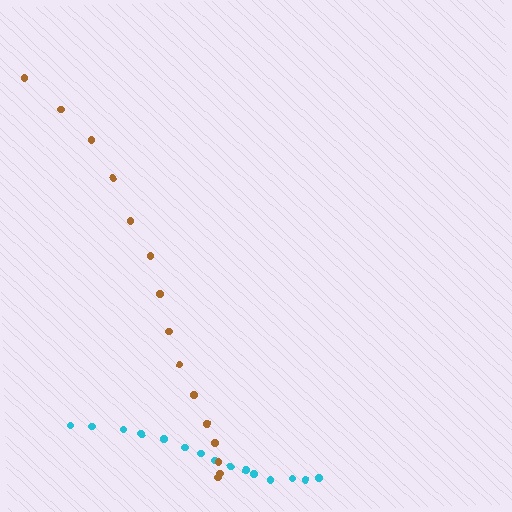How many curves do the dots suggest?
There are 2 distinct paths.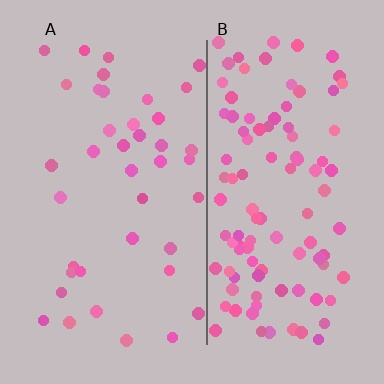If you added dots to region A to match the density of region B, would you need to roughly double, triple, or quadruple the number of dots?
Approximately triple.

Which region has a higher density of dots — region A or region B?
B (the right).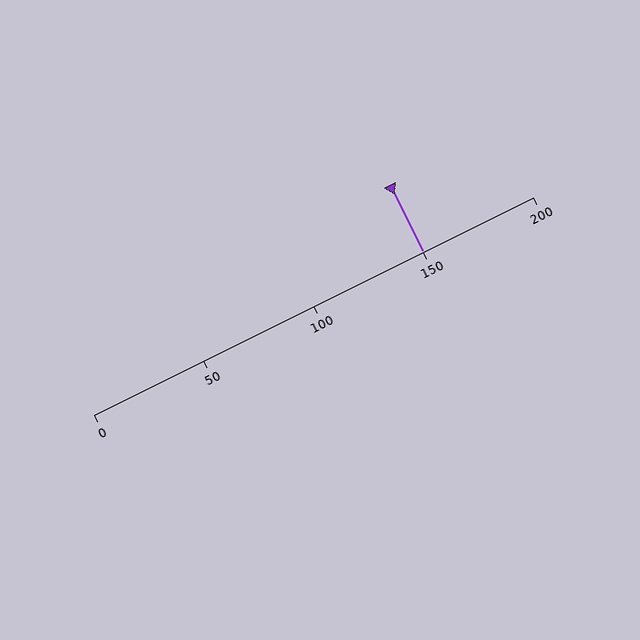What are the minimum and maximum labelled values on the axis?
The axis runs from 0 to 200.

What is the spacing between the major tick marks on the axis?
The major ticks are spaced 50 apart.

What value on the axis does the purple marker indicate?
The marker indicates approximately 150.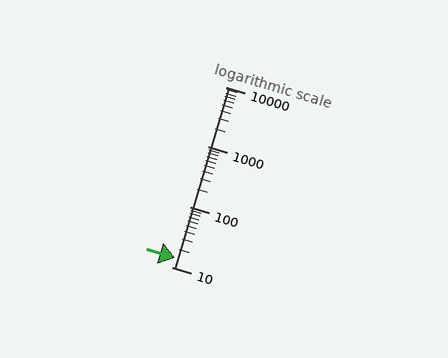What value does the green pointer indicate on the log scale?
The pointer indicates approximately 14.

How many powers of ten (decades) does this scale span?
The scale spans 3 decades, from 10 to 10000.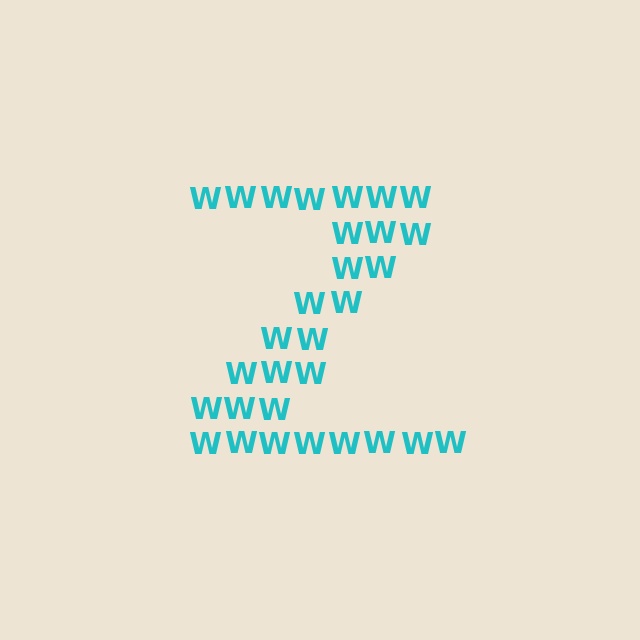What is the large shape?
The large shape is the letter Z.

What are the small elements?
The small elements are letter W's.